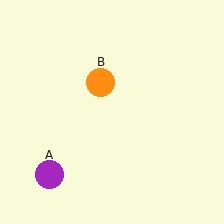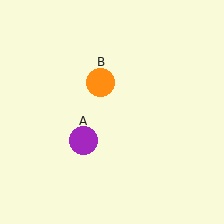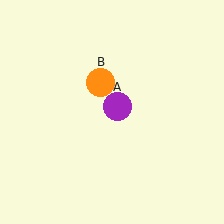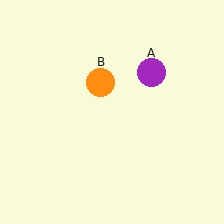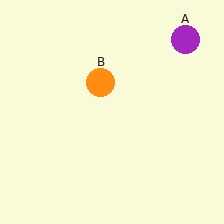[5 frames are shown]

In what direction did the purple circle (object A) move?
The purple circle (object A) moved up and to the right.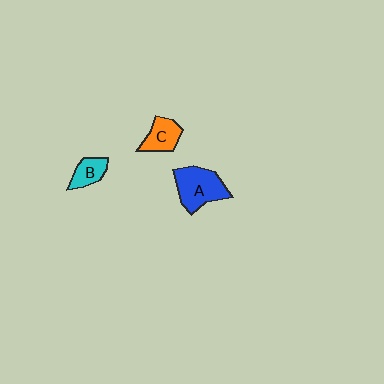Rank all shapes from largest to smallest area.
From largest to smallest: A (blue), C (orange), B (cyan).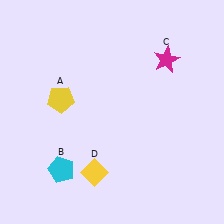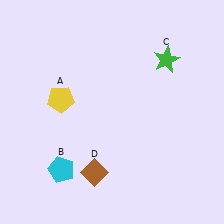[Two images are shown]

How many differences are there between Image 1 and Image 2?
There are 2 differences between the two images.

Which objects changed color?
C changed from magenta to green. D changed from yellow to brown.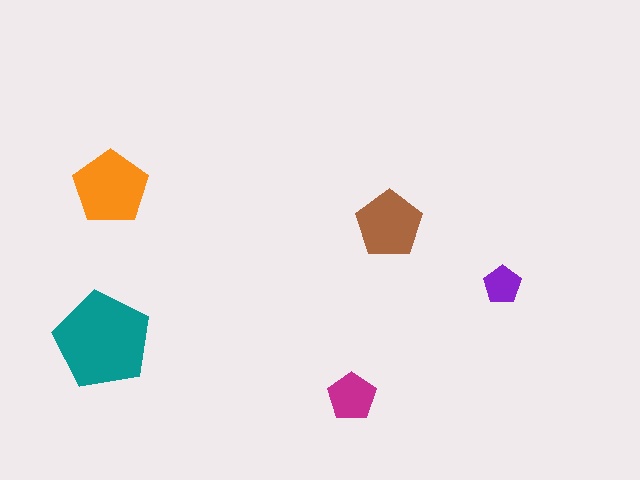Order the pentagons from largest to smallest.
the teal one, the orange one, the brown one, the magenta one, the purple one.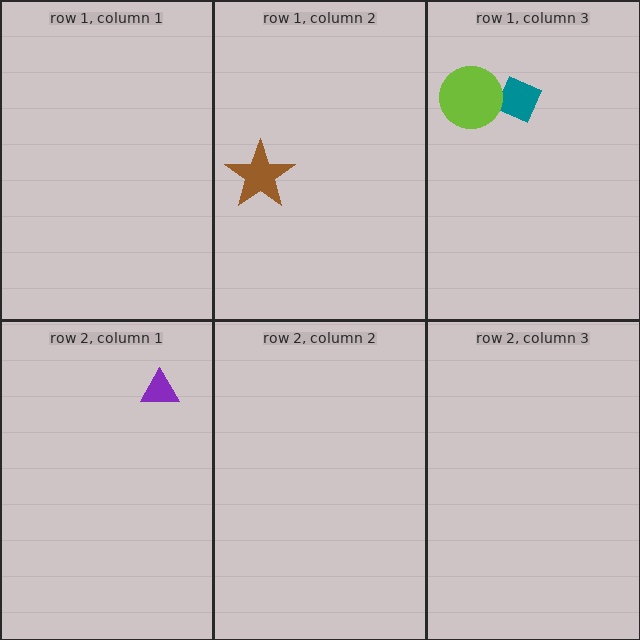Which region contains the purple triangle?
The row 2, column 1 region.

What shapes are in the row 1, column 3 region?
The teal diamond, the lime circle.